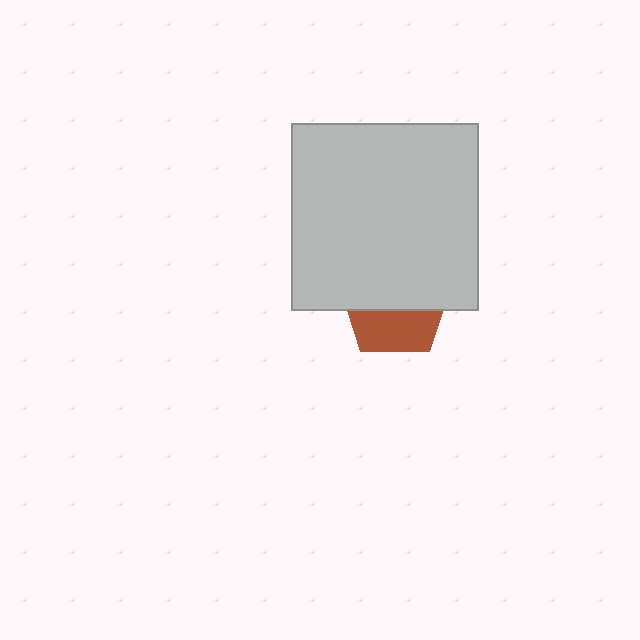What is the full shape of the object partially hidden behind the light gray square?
The partially hidden object is a brown pentagon.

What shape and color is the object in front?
The object in front is a light gray square.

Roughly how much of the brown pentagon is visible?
A small part of it is visible (roughly 40%).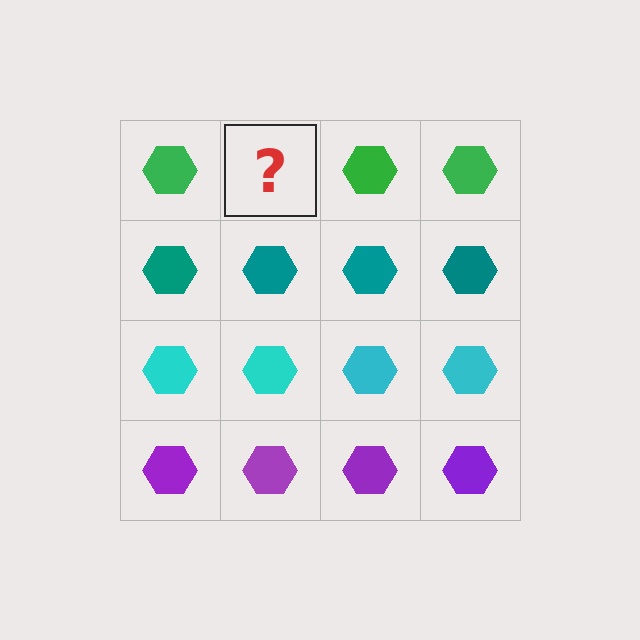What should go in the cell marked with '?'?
The missing cell should contain a green hexagon.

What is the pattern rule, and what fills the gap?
The rule is that each row has a consistent color. The gap should be filled with a green hexagon.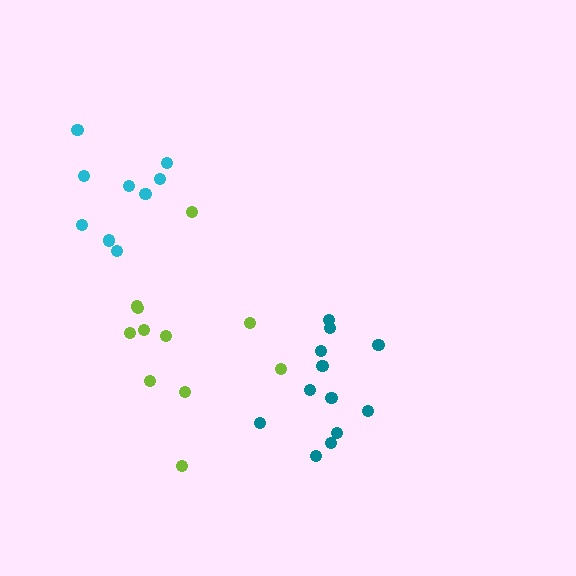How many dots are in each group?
Group 1: 12 dots, Group 2: 11 dots, Group 3: 9 dots (32 total).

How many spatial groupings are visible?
There are 3 spatial groupings.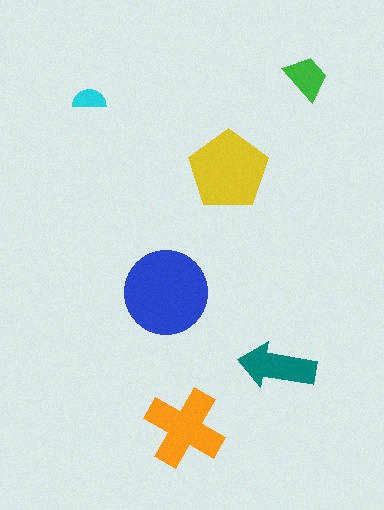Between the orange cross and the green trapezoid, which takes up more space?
The orange cross.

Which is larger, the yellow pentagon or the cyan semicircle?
The yellow pentagon.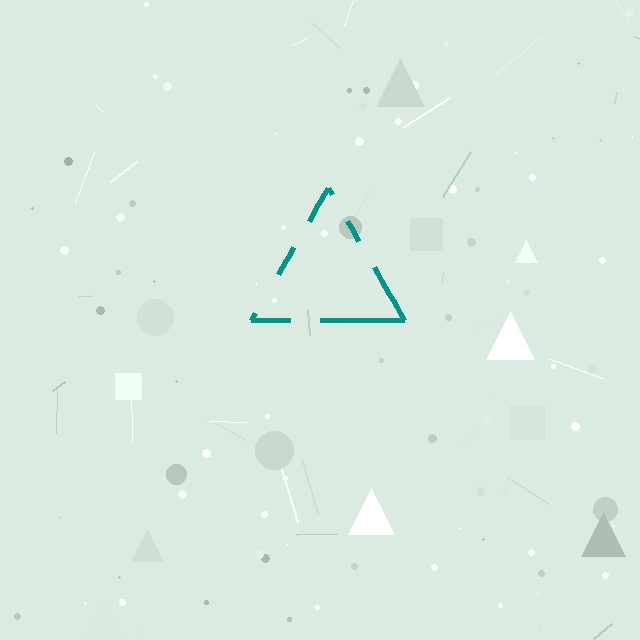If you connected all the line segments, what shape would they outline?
They would outline a triangle.